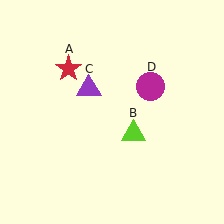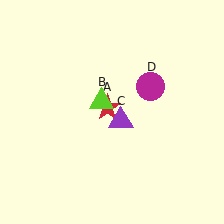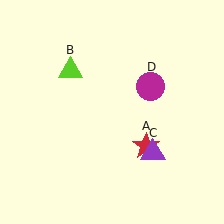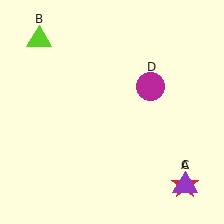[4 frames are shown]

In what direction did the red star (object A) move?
The red star (object A) moved down and to the right.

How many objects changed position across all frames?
3 objects changed position: red star (object A), lime triangle (object B), purple triangle (object C).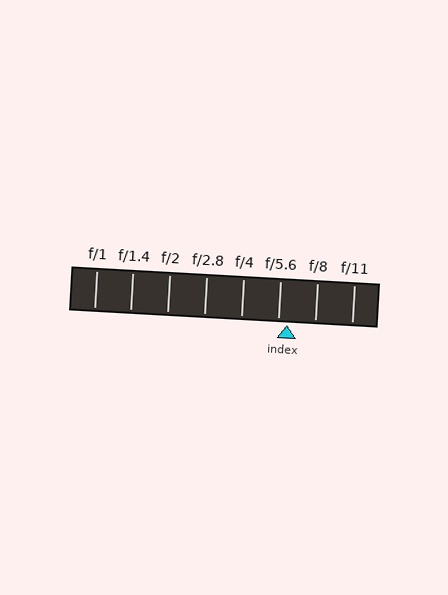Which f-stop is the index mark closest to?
The index mark is closest to f/5.6.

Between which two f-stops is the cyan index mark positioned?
The index mark is between f/5.6 and f/8.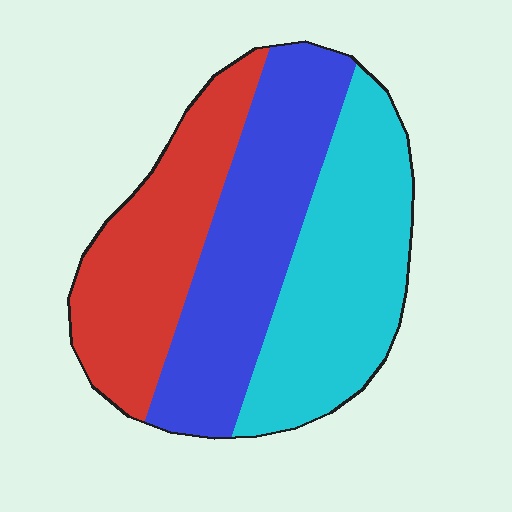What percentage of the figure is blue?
Blue takes up about one third (1/3) of the figure.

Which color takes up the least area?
Red, at roughly 30%.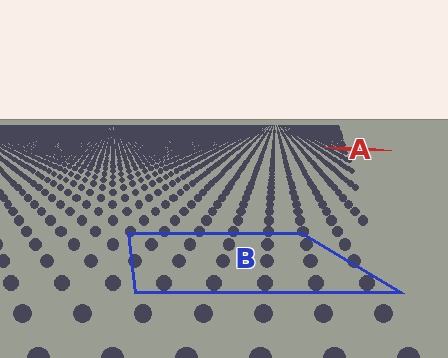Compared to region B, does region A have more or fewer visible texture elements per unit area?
Region A has more texture elements per unit area — they are packed more densely because it is farther away.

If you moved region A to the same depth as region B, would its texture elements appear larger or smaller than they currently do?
They would appear larger. At a closer depth, the same texture elements are projected at a bigger on-screen size.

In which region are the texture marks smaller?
The texture marks are smaller in region A, because it is farther away.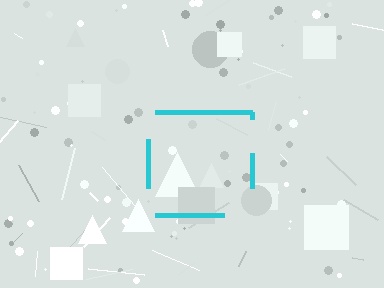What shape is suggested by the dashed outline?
The dashed outline suggests a square.